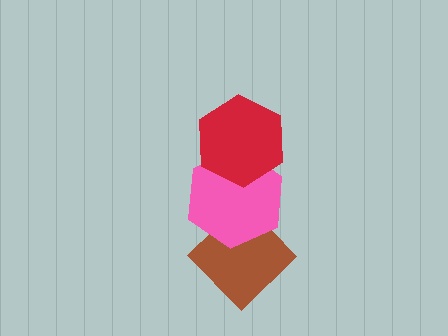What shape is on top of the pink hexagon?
The red hexagon is on top of the pink hexagon.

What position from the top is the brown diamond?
The brown diamond is 3rd from the top.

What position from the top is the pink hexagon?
The pink hexagon is 2nd from the top.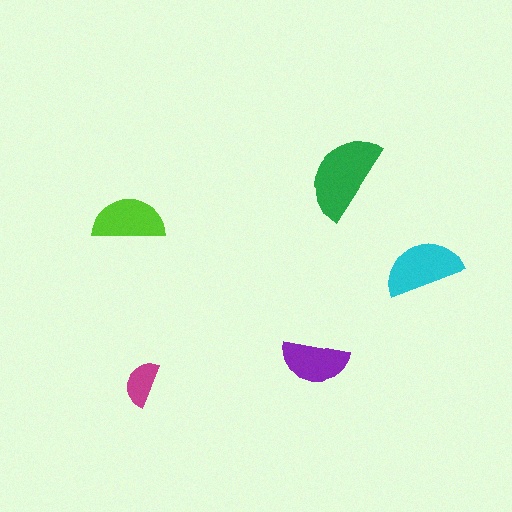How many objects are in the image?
There are 5 objects in the image.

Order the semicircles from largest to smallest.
the green one, the cyan one, the lime one, the purple one, the magenta one.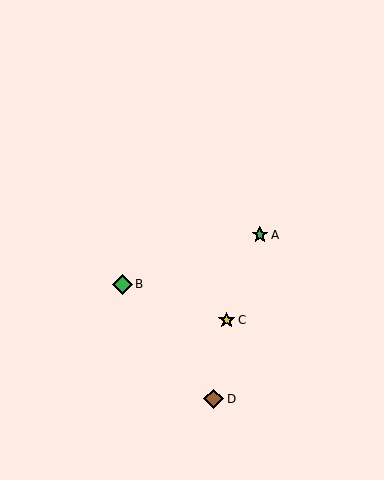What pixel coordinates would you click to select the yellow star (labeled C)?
Click at (227, 320) to select the yellow star C.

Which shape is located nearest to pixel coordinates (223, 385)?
The brown diamond (labeled D) at (214, 399) is nearest to that location.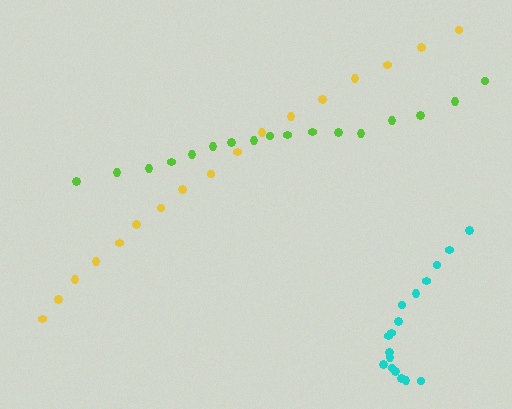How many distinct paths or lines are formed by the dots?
There are 3 distinct paths.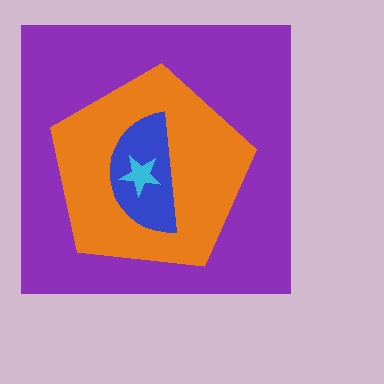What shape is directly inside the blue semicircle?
The cyan star.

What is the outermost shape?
The purple square.